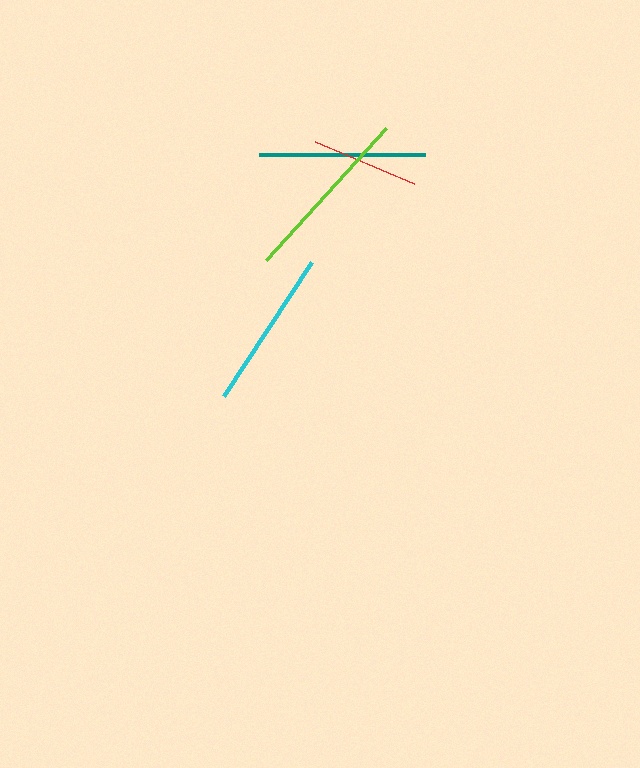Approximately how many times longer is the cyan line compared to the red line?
The cyan line is approximately 1.5 times the length of the red line.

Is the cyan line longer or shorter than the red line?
The cyan line is longer than the red line.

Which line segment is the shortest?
The red line is the shortest at approximately 108 pixels.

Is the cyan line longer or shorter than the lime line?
The lime line is longer than the cyan line.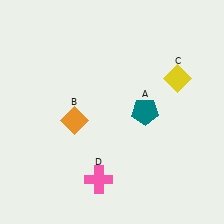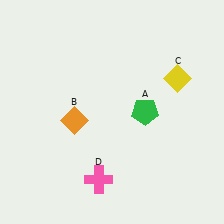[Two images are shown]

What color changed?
The pentagon (A) changed from teal in Image 1 to green in Image 2.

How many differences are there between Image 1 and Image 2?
There is 1 difference between the two images.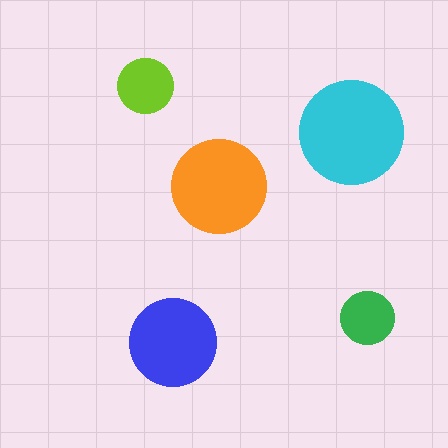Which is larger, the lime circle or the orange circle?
The orange one.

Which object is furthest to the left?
The lime circle is leftmost.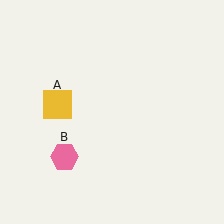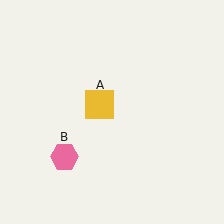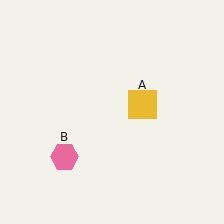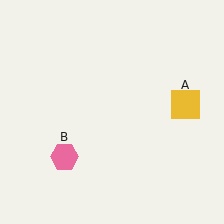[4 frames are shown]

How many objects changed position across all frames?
1 object changed position: yellow square (object A).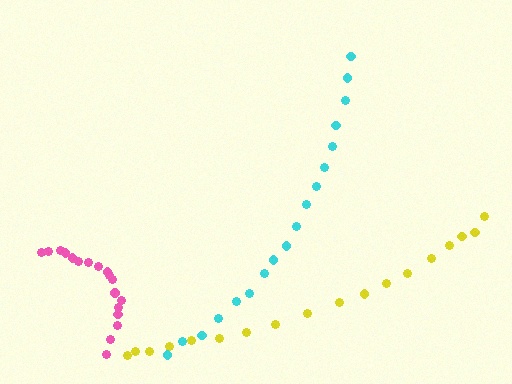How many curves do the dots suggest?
There are 3 distinct paths.